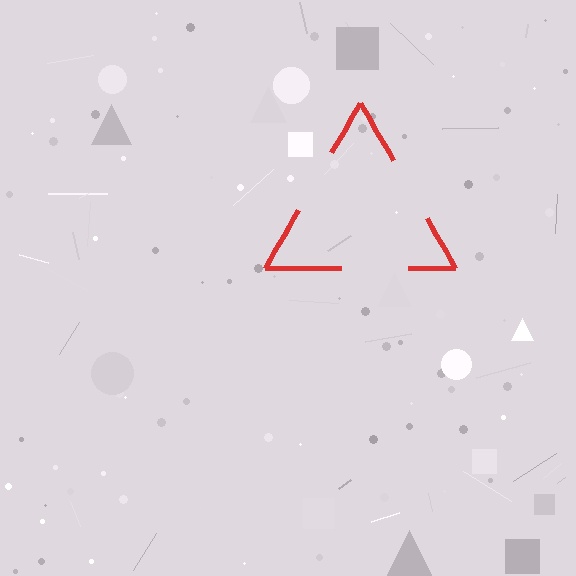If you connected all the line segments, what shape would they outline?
They would outline a triangle.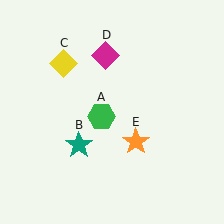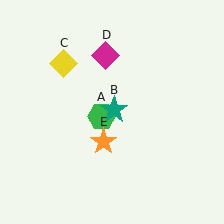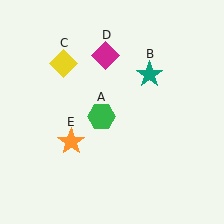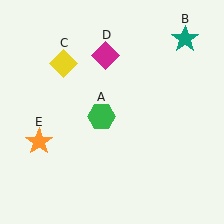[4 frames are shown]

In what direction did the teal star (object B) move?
The teal star (object B) moved up and to the right.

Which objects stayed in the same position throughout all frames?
Green hexagon (object A) and yellow diamond (object C) and magenta diamond (object D) remained stationary.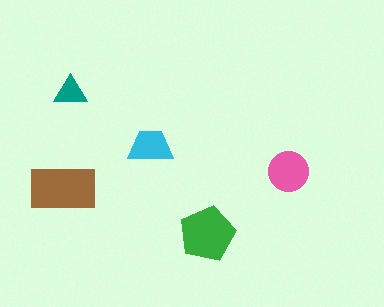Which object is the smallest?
The teal triangle.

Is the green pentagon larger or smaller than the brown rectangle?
Smaller.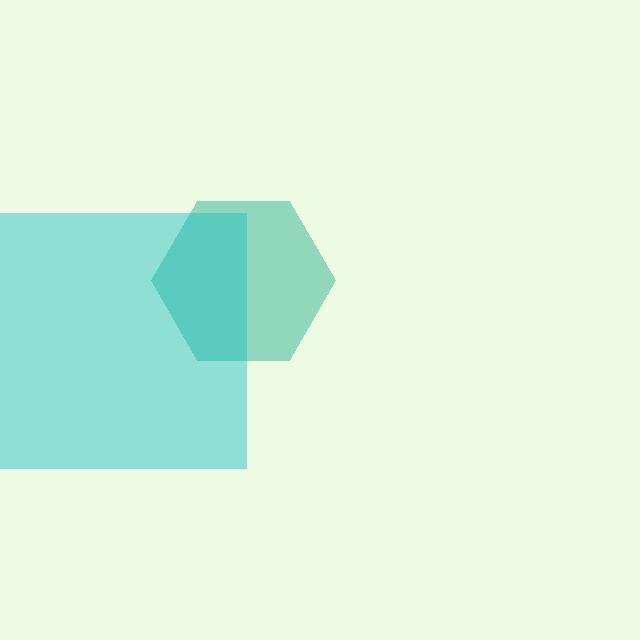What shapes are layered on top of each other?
The layered shapes are: a teal hexagon, a cyan square.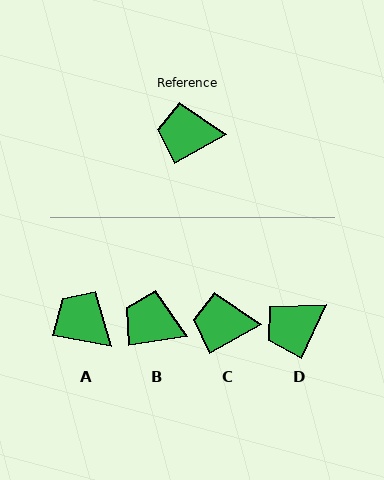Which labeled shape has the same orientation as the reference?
C.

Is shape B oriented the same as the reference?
No, it is off by about 22 degrees.